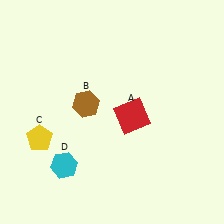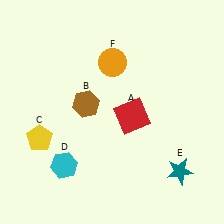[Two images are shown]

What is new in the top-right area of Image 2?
An orange circle (F) was added in the top-right area of Image 2.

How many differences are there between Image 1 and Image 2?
There are 2 differences between the two images.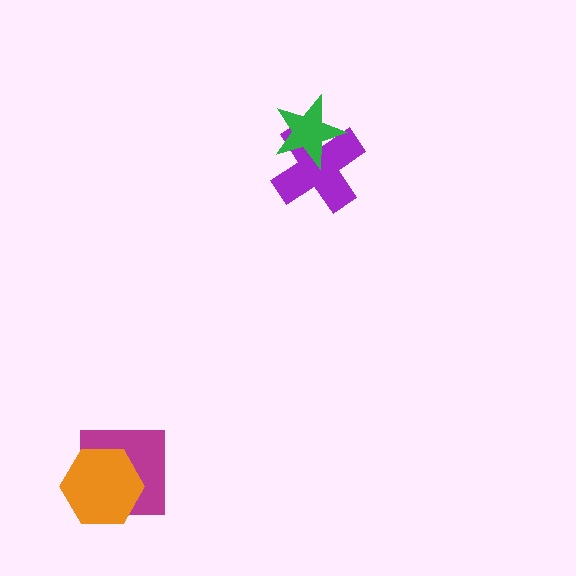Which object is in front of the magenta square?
The orange hexagon is in front of the magenta square.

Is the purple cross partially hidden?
Yes, it is partially covered by another shape.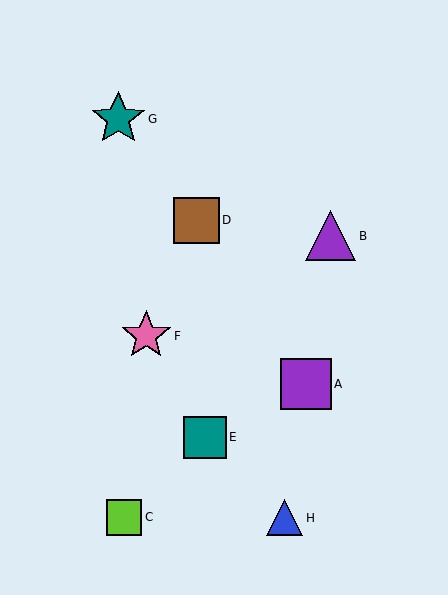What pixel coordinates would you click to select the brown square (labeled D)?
Click at (196, 220) to select the brown square D.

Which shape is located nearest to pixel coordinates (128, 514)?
The lime square (labeled C) at (124, 518) is nearest to that location.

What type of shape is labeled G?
Shape G is a teal star.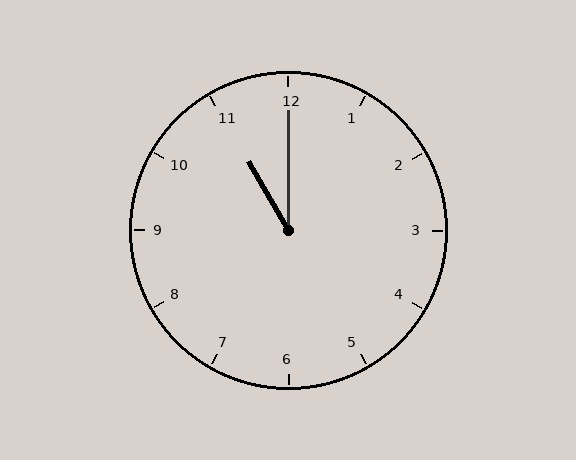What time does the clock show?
11:00.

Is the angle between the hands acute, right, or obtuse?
It is acute.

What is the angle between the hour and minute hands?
Approximately 30 degrees.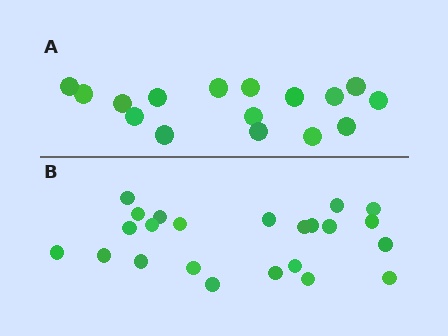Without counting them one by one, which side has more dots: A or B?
Region B (the bottom region) has more dots.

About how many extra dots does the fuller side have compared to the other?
Region B has roughly 8 or so more dots than region A.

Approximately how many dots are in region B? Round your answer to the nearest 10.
About 20 dots. (The exact count is 23, which rounds to 20.)